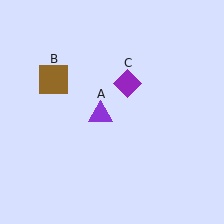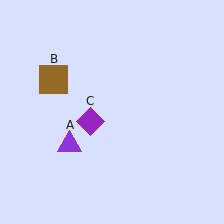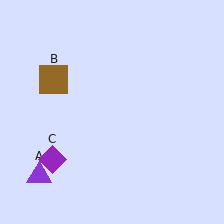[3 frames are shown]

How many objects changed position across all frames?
2 objects changed position: purple triangle (object A), purple diamond (object C).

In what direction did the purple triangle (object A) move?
The purple triangle (object A) moved down and to the left.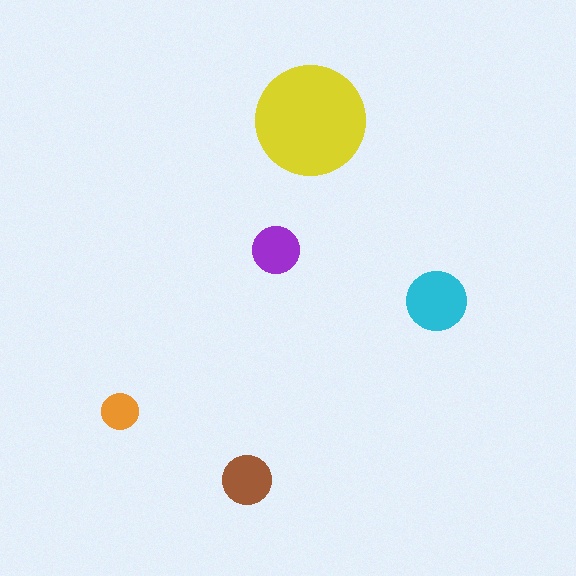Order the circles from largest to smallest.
the yellow one, the cyan one, the brown one, the purple one, the orange one.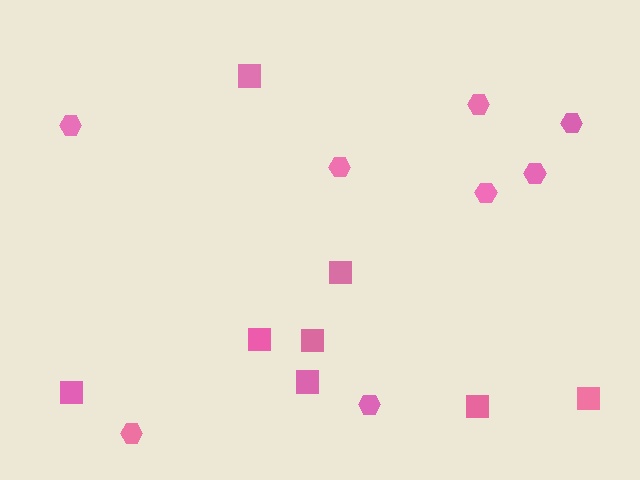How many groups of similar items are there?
There are 2 groups: one group of squares (8) and one group of hexagons (8).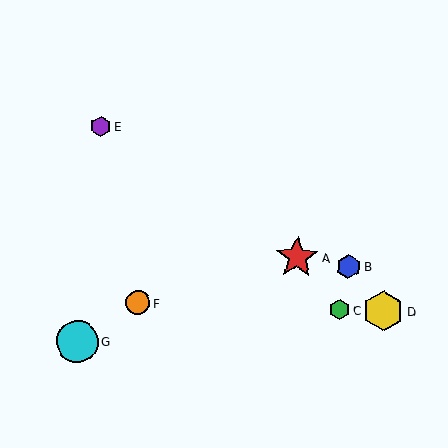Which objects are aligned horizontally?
Objects C, D, F are aligned horizontally.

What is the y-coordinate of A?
Object A is at y≈257.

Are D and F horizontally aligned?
Yes, both are at y≈311.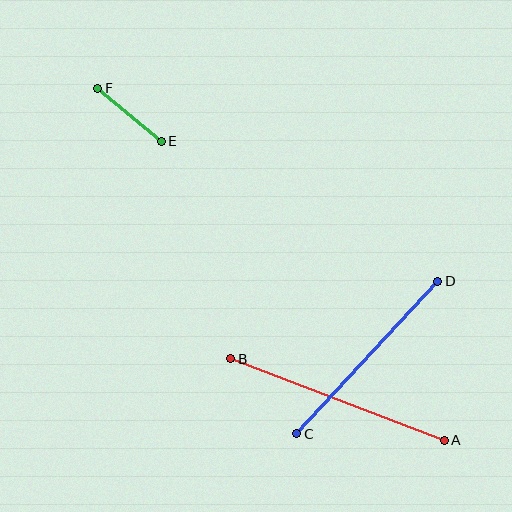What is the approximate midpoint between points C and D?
The midpoint is at approximately (367, 358) pixels.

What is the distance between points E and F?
The distance is approximately 83 pixels.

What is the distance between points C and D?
The distance is approximately 208 pixels.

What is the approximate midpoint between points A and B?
The midpoint is at approximately (338, 399) pixels.